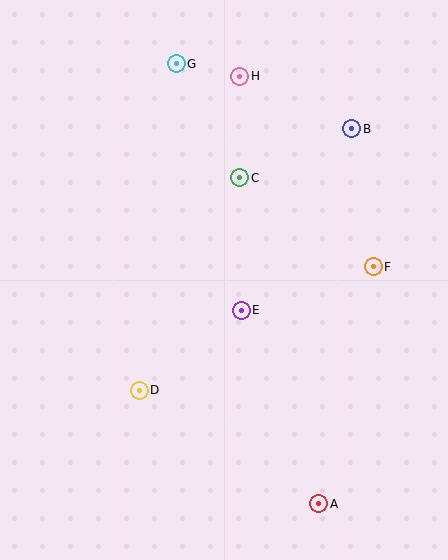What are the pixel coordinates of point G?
Point G is at (176, 64).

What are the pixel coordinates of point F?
Point F is at (373, 267).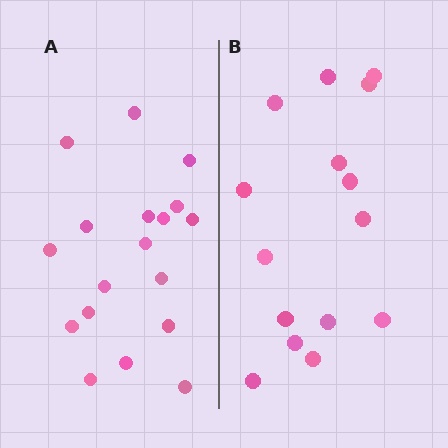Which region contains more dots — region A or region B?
Region A (the left region) has more dots.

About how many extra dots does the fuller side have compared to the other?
Region A has just a few more — roughly 2 or 3 more dots than region B.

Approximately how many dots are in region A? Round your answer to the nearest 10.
About 20 dots. (The exact count is 18, which rounds to 20.)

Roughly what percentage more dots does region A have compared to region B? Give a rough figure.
About 20% more.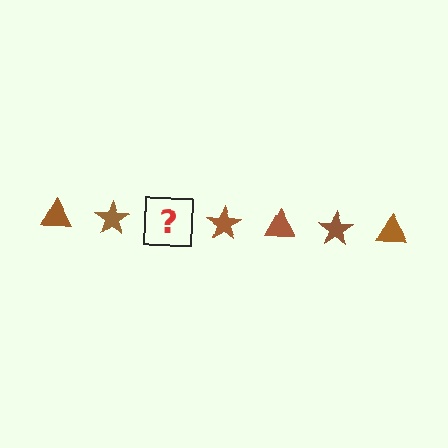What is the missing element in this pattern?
The missing element is a brown triangle.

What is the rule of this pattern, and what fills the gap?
The rule is that the pattern cycles through triangle, star shapes in brown. The gap should be filled with a brown triangle.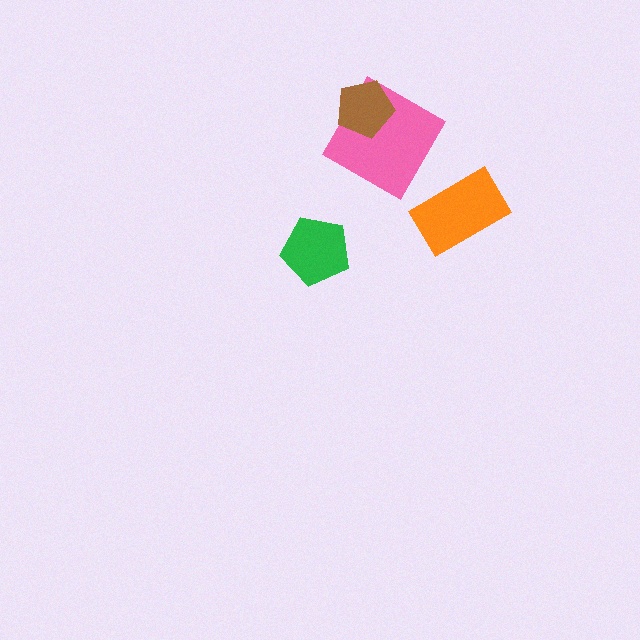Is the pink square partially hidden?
Yes, it is partially covered by another shape.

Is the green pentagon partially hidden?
No, no other shape covers it.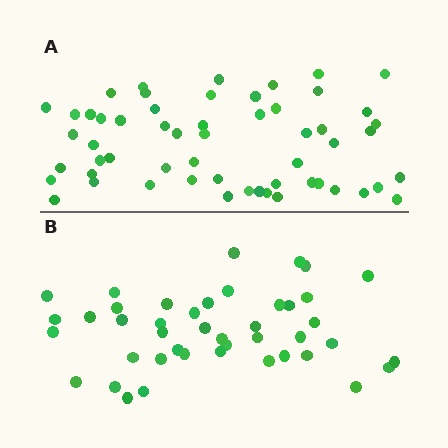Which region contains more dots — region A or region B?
Region A (the top region) has more dots.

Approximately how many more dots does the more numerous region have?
Region A has approximately 15 more dots than region B.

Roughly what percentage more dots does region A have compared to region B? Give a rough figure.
About 30% more.